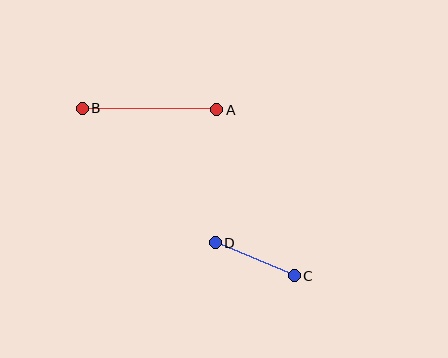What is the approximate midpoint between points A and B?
The midpoint is at approximately (149, 109) pixels.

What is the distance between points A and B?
The distance is approximately 135 pixels.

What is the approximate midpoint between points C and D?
The midpoint is at approximately (255, 259) pixels.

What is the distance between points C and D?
The distance is approximately 86 pixels.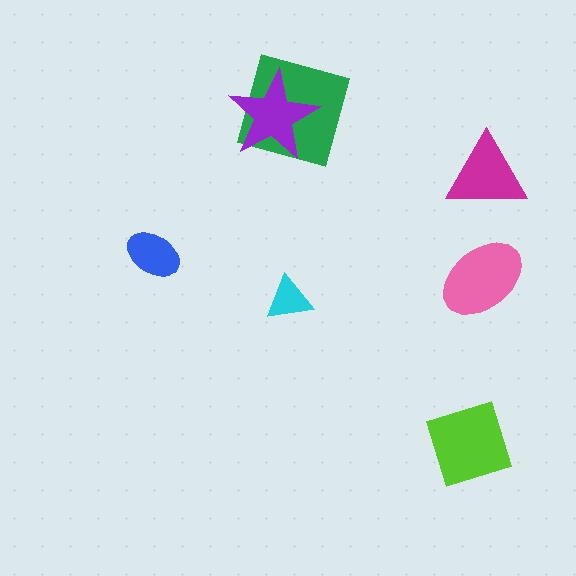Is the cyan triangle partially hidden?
No, no other shape covers it.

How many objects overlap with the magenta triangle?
0 objects overlap with the magenta triangle.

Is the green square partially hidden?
Yes, it is partially covered by another shape.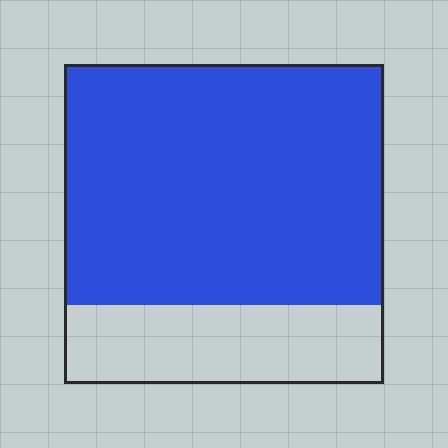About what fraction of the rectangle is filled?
About three quarters (3/4).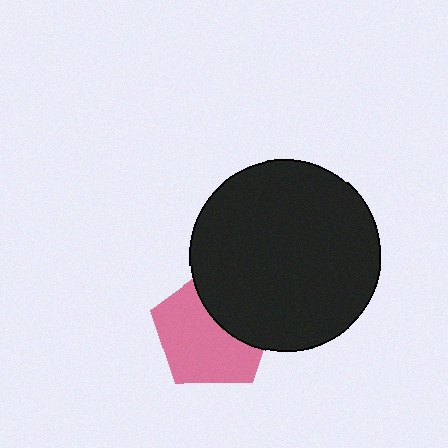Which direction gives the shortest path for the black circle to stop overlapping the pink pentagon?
Moving toward the upper-right gives the shortest separation.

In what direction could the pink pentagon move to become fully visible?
The pink pentagon could move toward the lower-left. That would shift it out from behind the black circle entirely.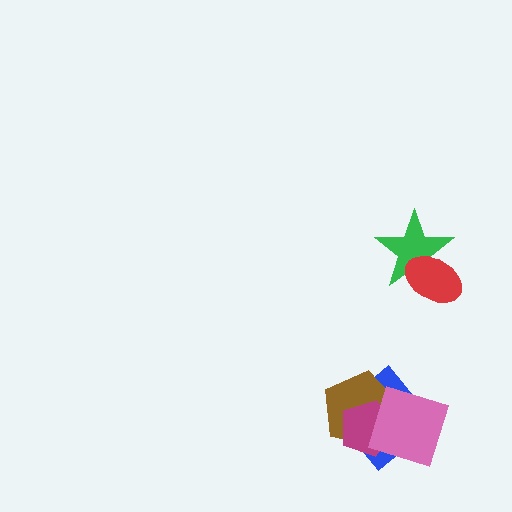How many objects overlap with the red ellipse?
1 object overlaps with the red ellipse.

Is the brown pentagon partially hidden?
Yes, it is partially covered by another shape.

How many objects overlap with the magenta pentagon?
3 objects overlap with the magenta pentagon.